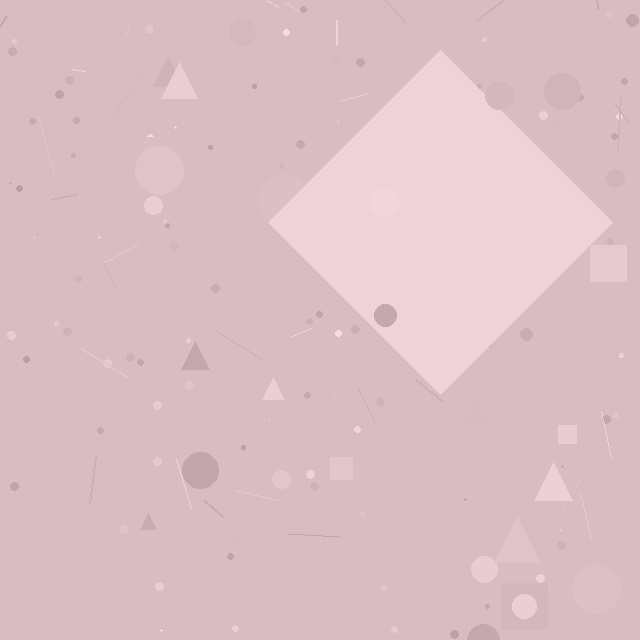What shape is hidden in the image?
A diamond is hidden in the image.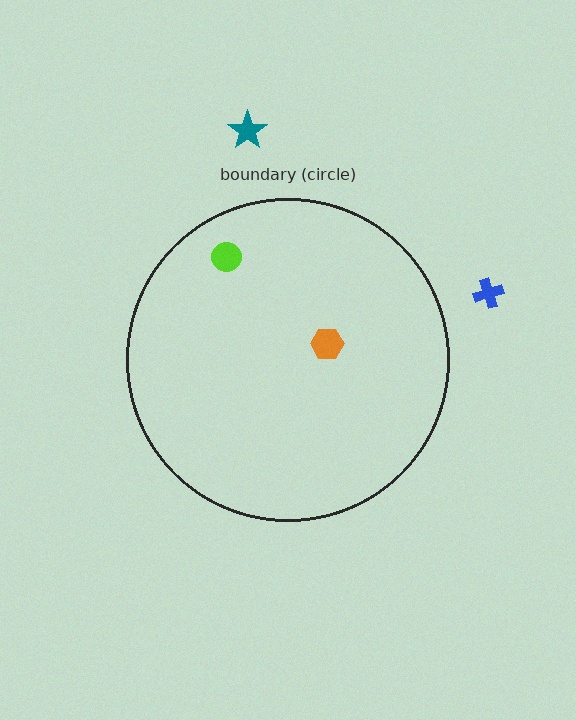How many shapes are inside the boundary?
2 inside, 2 outside.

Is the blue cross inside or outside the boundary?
Outside.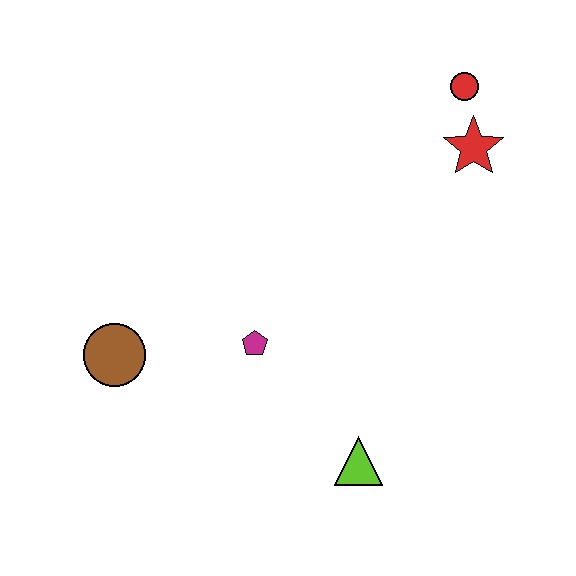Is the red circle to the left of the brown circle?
No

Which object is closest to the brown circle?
The magenta pentagon is closest to the brown circle.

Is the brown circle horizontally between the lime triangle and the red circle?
No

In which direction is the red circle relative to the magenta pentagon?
The red circle is above the magenta pentagon.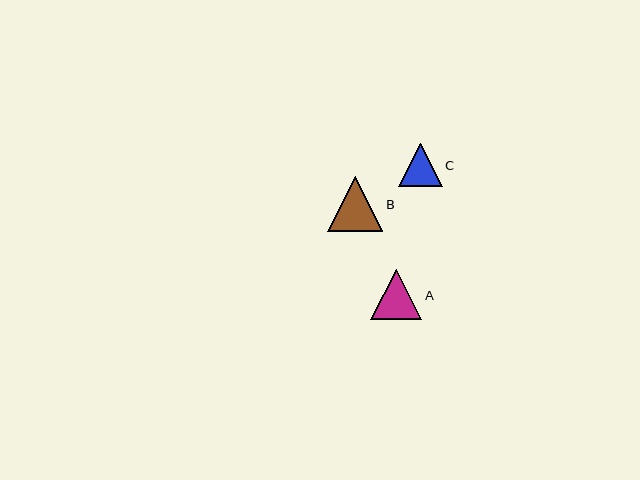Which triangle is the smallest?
Triangle C is the smallest with a size of approximately 43 pixels.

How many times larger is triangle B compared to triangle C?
Triangle B is approximately 1.3 times the size of triangle C.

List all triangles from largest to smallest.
From largest to smallest: B, A, C.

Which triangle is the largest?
Triangle B is the largest with a size of approximately 55 pixels.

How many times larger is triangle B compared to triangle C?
Triangle B is approximately 1.3 times the size of triangle C.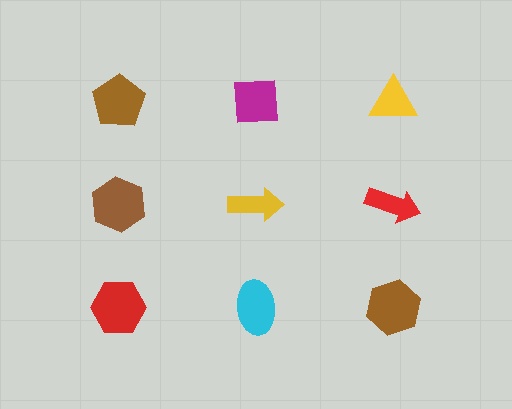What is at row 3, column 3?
A brown hexagon.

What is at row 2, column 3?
A red arrow.